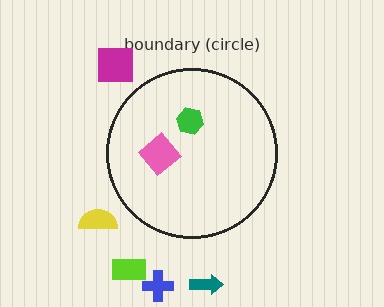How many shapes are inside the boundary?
2 inside, 5 outside.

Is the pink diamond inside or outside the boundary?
Inside.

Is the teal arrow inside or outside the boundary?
Outside.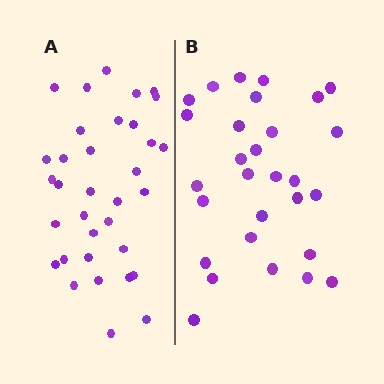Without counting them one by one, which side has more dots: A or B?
Region A (the left region) has more dots.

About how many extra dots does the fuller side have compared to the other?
Region A has about 5 more dots than region B.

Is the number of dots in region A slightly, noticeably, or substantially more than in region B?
Region A has only slightly more — the two regions are fairly close. The ratio is roughly 1.2 to 1.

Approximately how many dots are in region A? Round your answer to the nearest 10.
About 30 dots. (The exact count is 34, which rounds to 30.)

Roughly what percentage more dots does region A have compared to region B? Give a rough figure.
About 15% more.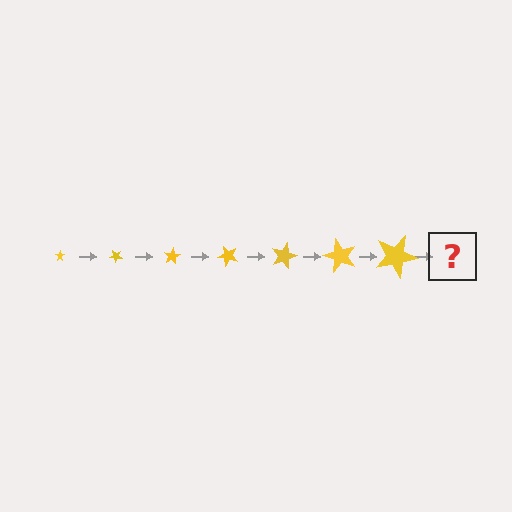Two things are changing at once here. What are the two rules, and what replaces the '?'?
The two rules are that the star grows larger each step and it rotates 40 degrees each step. The '?' should be a star, larger than the previous one and rotated 280 degrees from the start.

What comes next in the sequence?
The next element should be a star, larger than the previous one and rotated 280 degrees from the start.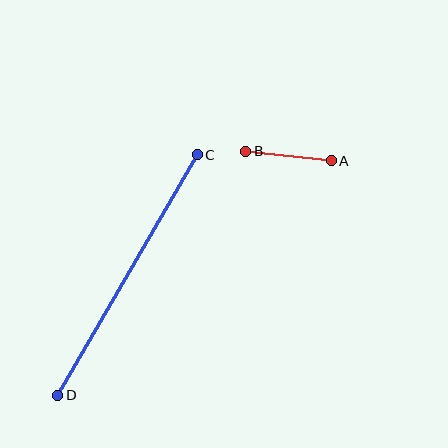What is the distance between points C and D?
The distance is approximately 278 pixels.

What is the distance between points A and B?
The distance is approximately 86 pixels.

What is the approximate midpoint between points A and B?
The midpoint is at approximately (288, 156) pixels.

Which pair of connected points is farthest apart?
Points C and D are farthest apart.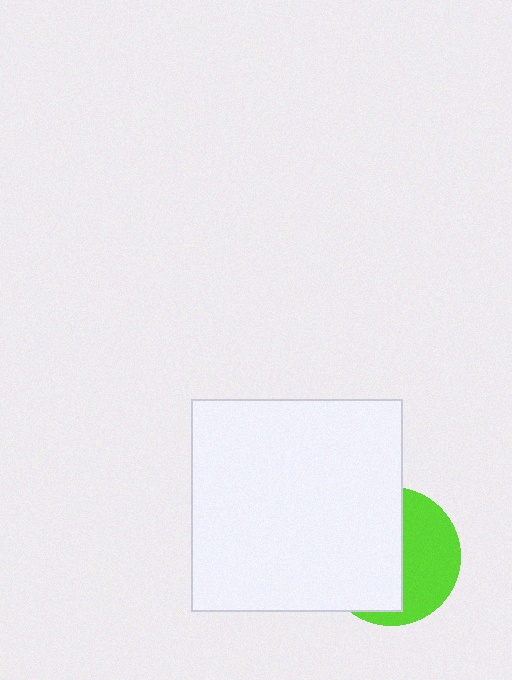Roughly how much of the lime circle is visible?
A small part of it is visible (roughly 43%).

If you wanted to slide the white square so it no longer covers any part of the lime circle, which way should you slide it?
Slide it left — that is the most direct way to separate the two shapes.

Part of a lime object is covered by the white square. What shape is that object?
It is a circle.